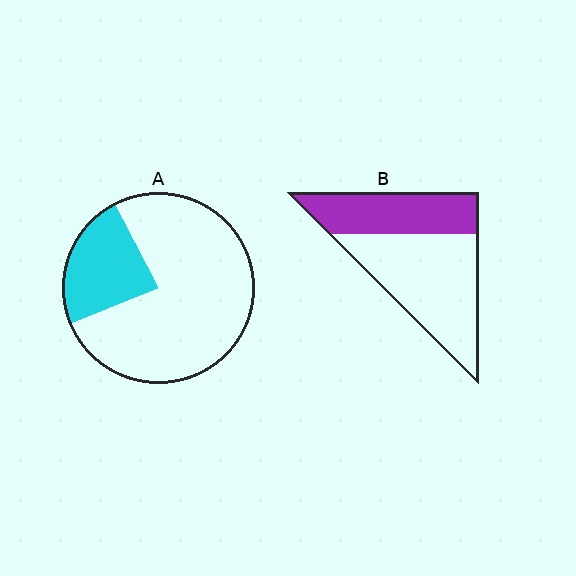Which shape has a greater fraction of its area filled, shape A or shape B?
Shape B.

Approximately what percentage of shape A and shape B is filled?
A is approximately 25% and B is approximately 40%.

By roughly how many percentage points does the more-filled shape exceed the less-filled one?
By roughly 15 percentage points (B over A).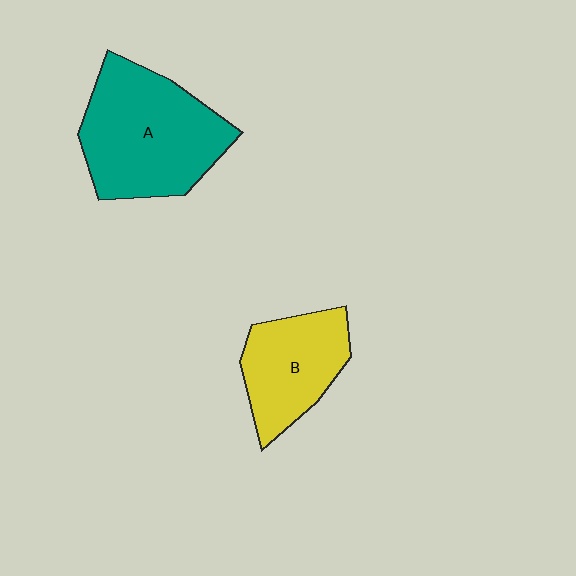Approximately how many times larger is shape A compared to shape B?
Approximately 1.6 times.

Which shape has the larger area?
Shape A (teal).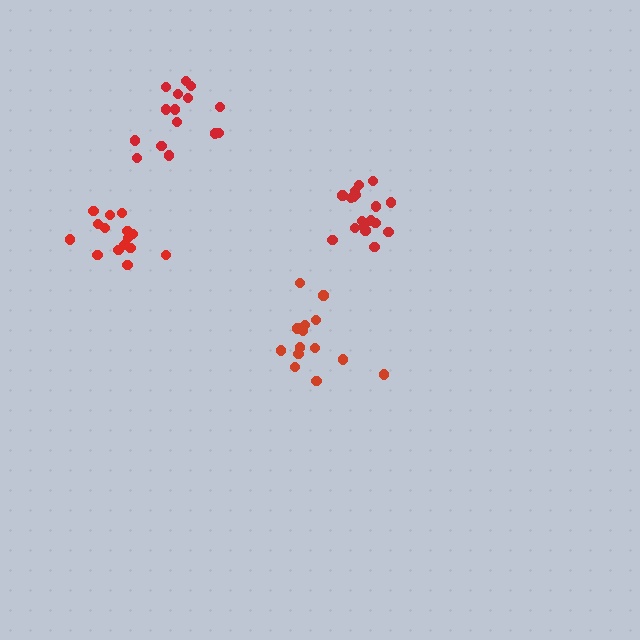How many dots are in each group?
Group 1: 18 dots, Group 2: 14 dots, Group 3: 15 dots, Group 4: 15 dots (62 total).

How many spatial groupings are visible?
There are 4 spatial groupings.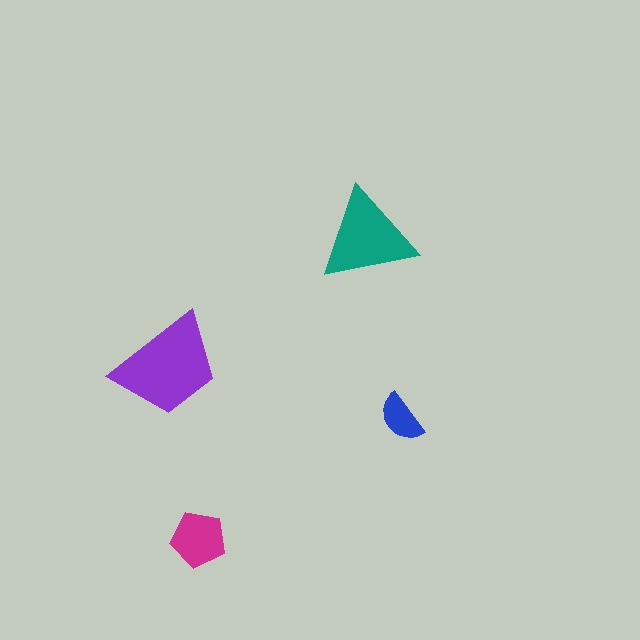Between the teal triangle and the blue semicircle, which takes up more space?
The teal triangle.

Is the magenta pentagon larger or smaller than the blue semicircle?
Larger.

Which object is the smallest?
The blue semicircle.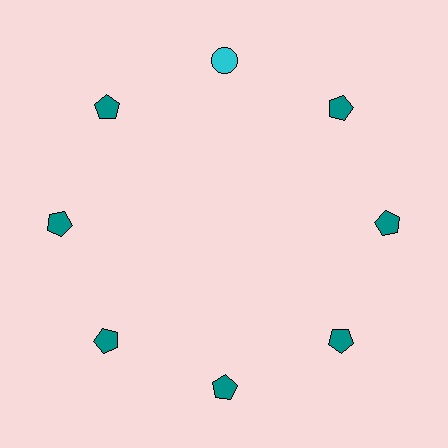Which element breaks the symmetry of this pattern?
The cyan circle at roughly the 12 o'clock position breaks the symmetry. All other shapes are teal pentagons.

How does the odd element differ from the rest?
It differs in both color (cyan instead of teal) and shape (circle instead of pentagon).